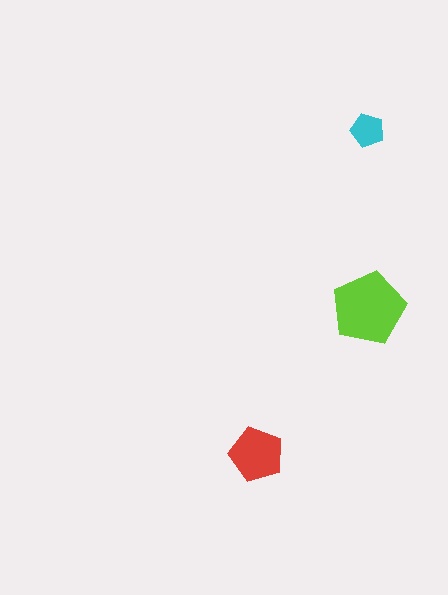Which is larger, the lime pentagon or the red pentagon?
The lime one.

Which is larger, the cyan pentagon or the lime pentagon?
The lime one.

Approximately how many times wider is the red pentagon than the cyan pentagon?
About 1.5 times wider.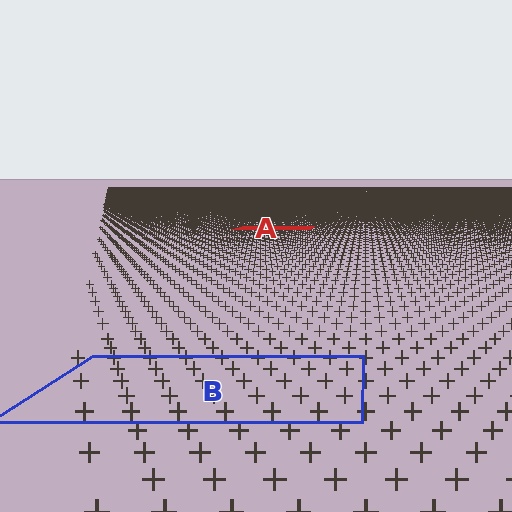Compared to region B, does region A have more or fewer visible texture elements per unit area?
Region A has more texture elements per unit area — they are packed more densely because it is farther away.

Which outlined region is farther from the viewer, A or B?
Region A is farther from the viewer — the texture elements inside it appear smaller and more densely packed.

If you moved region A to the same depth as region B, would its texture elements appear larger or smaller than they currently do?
They would appear larger. At a closer depth, the same texture elements are projected at a bigger on-screen size.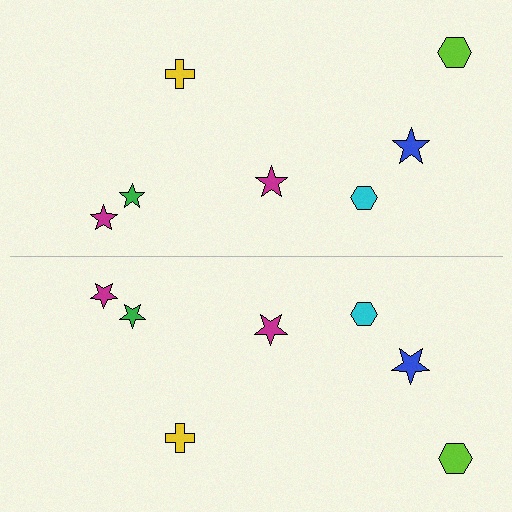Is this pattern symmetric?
Yes, this pattern has bilateral (reflection) symmetry.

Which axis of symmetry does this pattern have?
The pattern has a horizontal axis of symmetry running through the center of the image.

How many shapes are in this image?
There are 14 shapes in this image.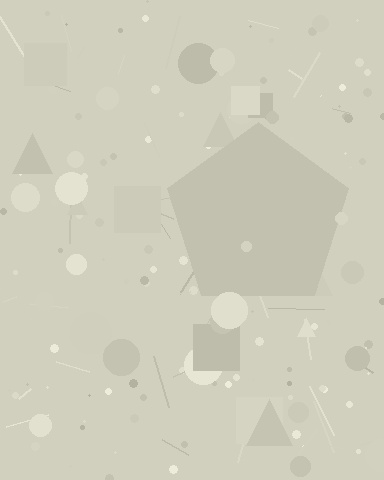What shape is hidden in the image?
A pentagon is hidden in the image.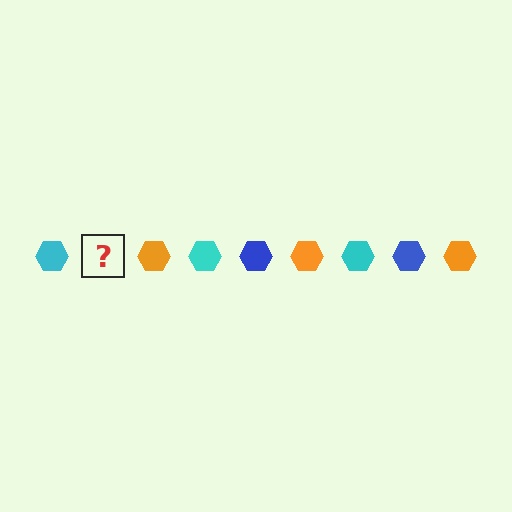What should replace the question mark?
The question mark should be replaced with a blue hexagon.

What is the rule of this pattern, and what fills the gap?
The rule is that the pattern cycles through cyan, blue, orange hexagons. The gap should be filled with a blue hexagon.